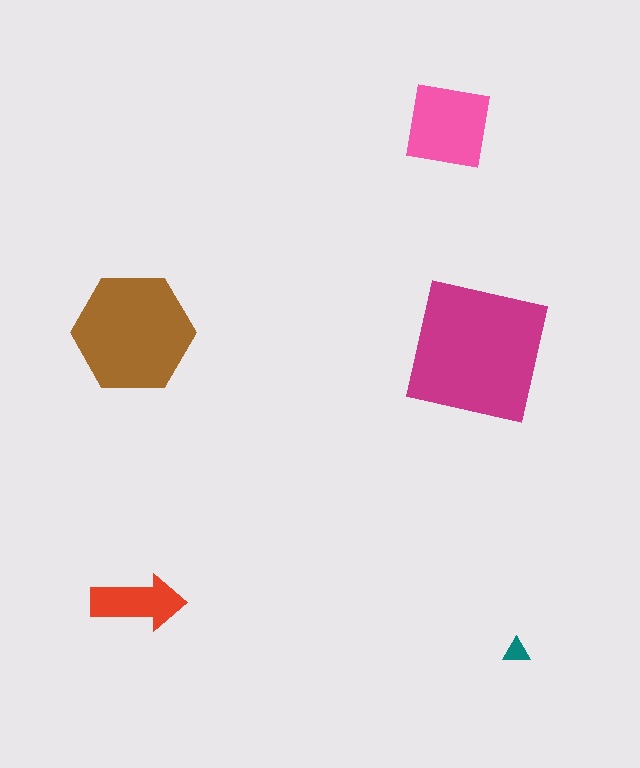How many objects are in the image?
There are 5 objects in the image.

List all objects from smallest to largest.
The teal triangle, the red arrow, the pink square, the brown hexagon, the magenta square.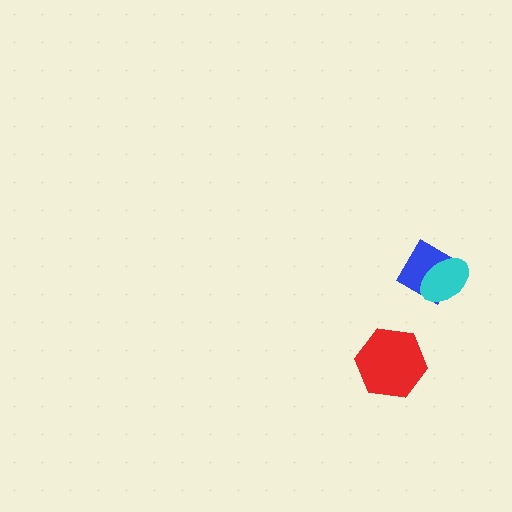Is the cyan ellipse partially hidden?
No, no other shape covers it.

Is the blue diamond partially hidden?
Yes, it is partially covered by another shape.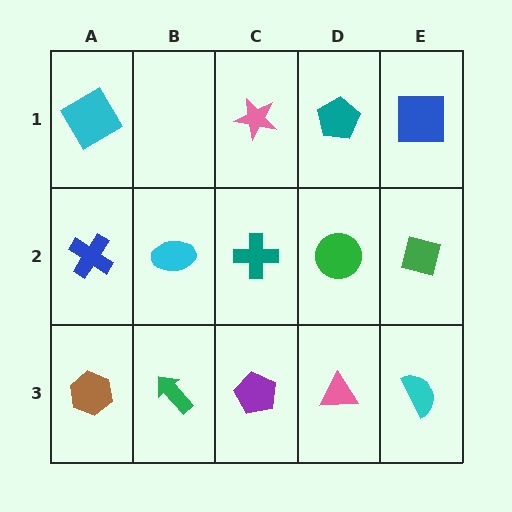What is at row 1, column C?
A pink star.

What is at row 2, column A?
A blue cross.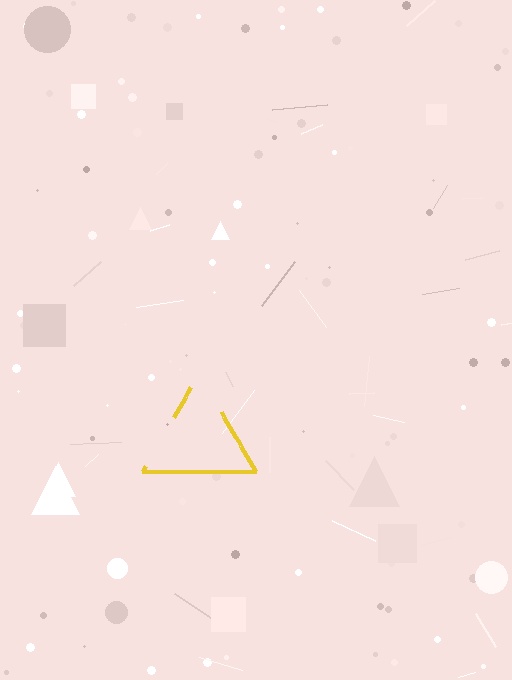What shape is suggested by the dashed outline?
The dashed outline suggests a triangle.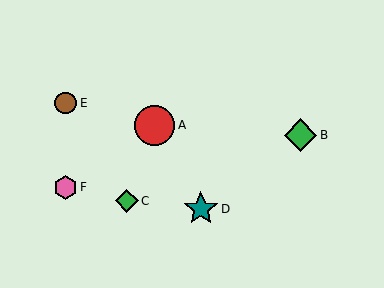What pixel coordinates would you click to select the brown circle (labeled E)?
Click at (66, 103) to select the brown circle E.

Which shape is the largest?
The red circle (labeled A) is the largest.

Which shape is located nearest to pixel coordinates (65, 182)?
The pink hexagon (labeled F) at (66, 187) is nearest to that location.